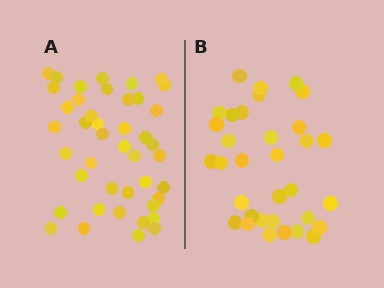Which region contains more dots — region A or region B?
Region A (the left region) has more dots.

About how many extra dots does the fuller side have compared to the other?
Region A has roughly 10 or so more dots than region B.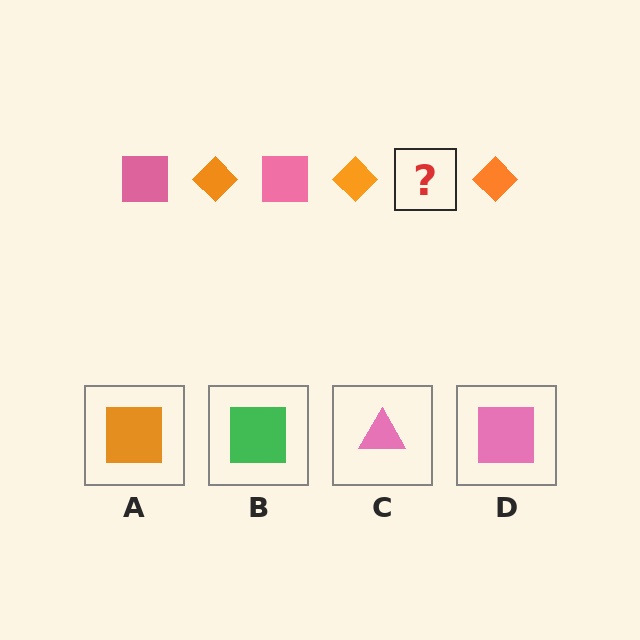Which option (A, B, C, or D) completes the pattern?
D.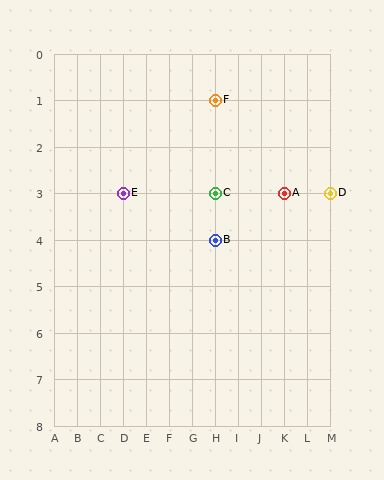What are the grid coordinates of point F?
Point F is at grid coordinates (H, 1).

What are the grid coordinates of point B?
Point B is at grid coordinates (H, 4).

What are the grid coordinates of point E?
Point E is at grid coordinates (D, 3).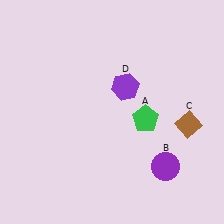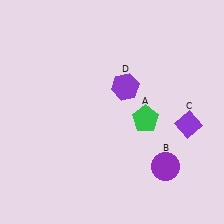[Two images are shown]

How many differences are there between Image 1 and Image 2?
There is 1 difference between the two images.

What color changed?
The diamond (C) changed from brown in Image 1 to purple in Image 2.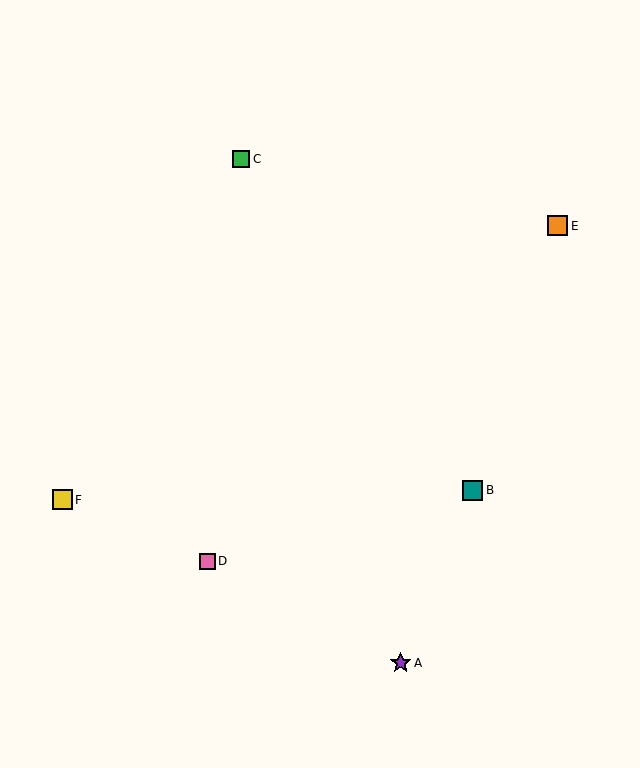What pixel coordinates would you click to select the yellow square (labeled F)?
Click at (62, 500) to select the yellow square F.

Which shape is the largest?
The purple star (labeled A) is the largest.